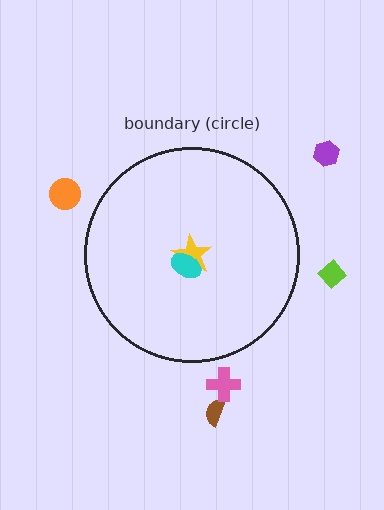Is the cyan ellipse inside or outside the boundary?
Inside.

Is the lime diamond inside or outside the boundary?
Outside.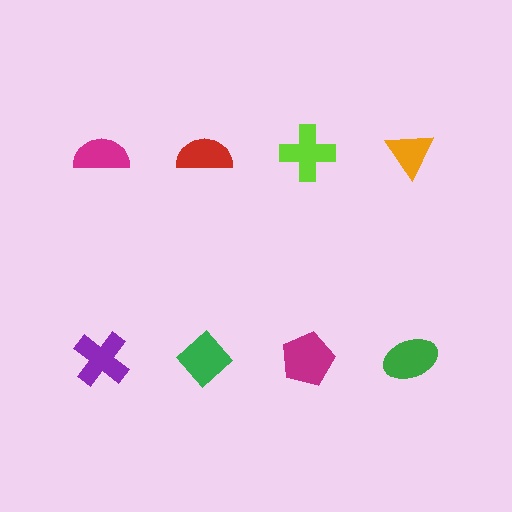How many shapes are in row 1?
4 shapes.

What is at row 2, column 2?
A green diamond.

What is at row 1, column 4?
An orange triangle.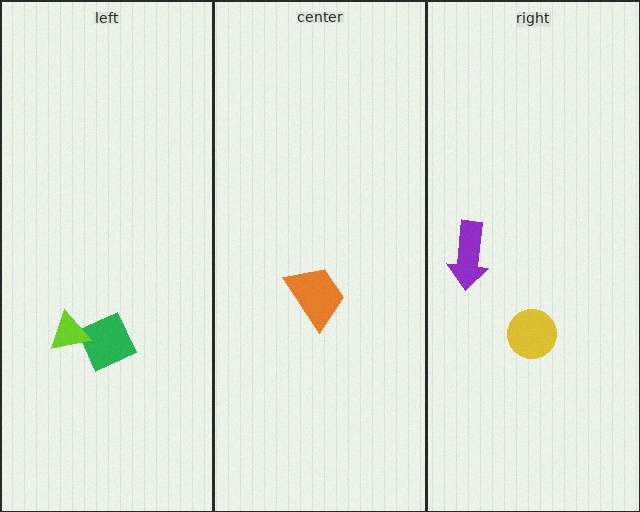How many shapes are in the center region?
1.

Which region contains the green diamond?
The left region.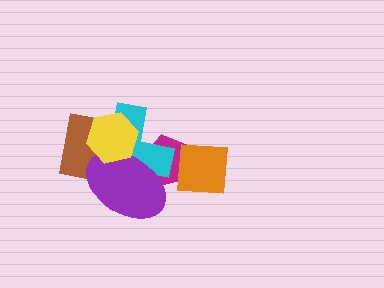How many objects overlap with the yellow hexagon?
3 objects overlap with the yellow hexagon.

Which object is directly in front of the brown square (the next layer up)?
The purple ellipse is directly in front of the brown square.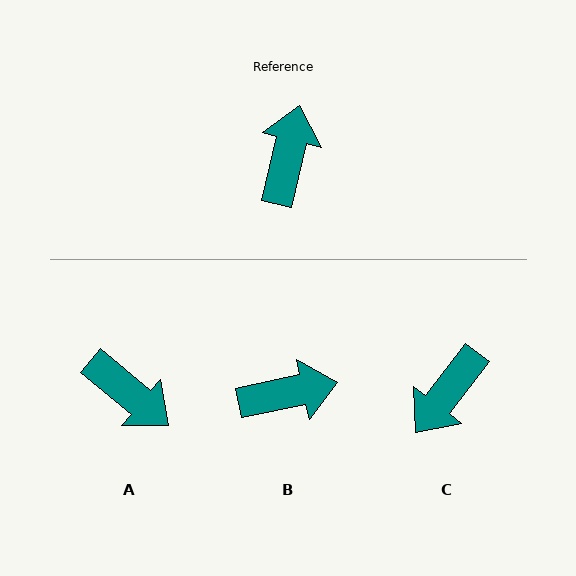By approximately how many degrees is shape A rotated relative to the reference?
Approximately 116 degrees clockwise.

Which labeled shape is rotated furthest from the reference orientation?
C, about 156 degrees away.